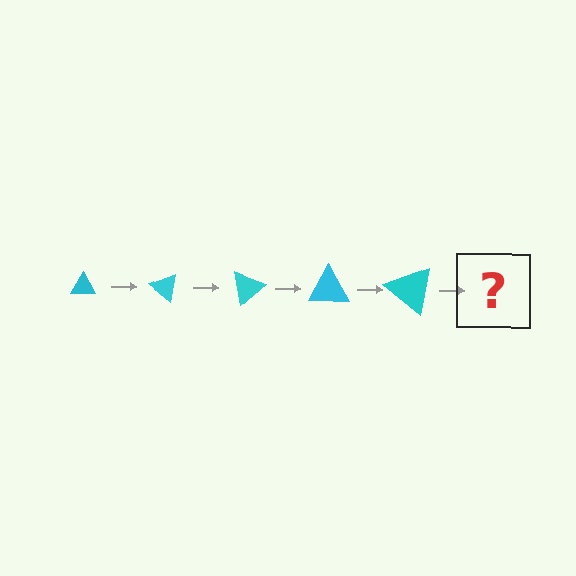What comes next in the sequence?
The next element should be a triangle, larger than the previous one and rotated 200 degrees from the start.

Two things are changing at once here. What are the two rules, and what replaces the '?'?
The two rules are that the triangle grows larger each step and it rotates 40 degrees each step. The '?' should be a triangle, larger than the previous one and rotated 200 degrees from the start.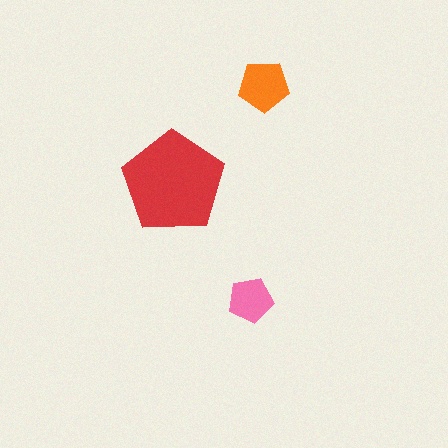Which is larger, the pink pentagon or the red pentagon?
The red one.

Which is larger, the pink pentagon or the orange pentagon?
The orange one.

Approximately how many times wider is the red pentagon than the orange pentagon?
About 2 times wider.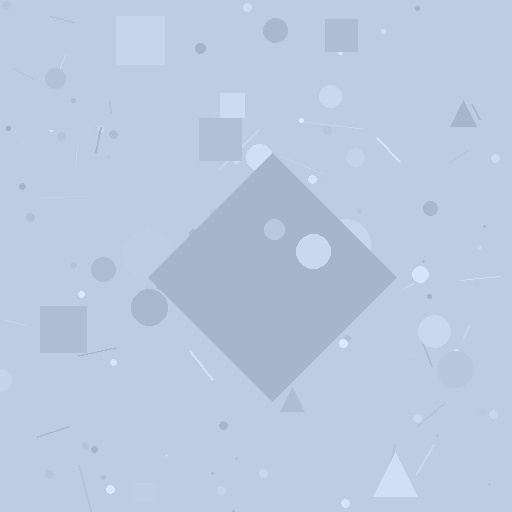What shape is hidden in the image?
A diamond is hidden in the image.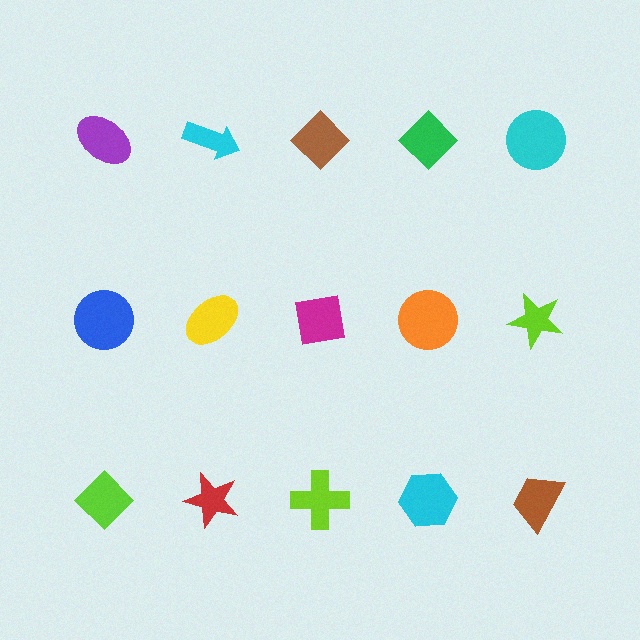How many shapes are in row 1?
5 shapes.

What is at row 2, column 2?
A yellow ellipse.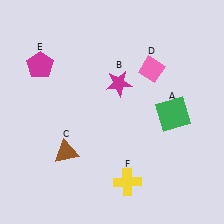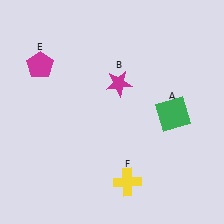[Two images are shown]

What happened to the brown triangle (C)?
The brown triangle (C) was removed in Image 2. It was in the bottom-left area of Image 1.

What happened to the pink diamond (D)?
The pink diamond (D) was removed in Image 2. It was in the top-right area of Image 1.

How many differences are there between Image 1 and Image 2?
There are 2 differences between the two images.